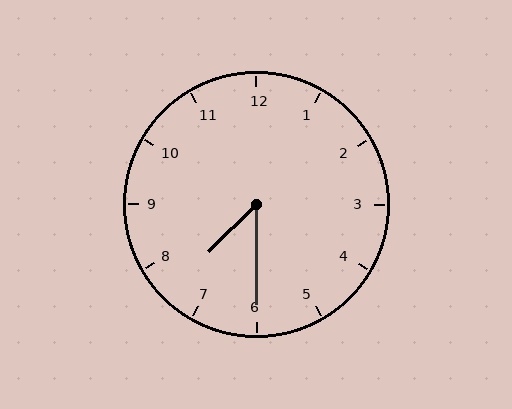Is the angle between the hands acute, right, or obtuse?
It is acute.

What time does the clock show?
7:30.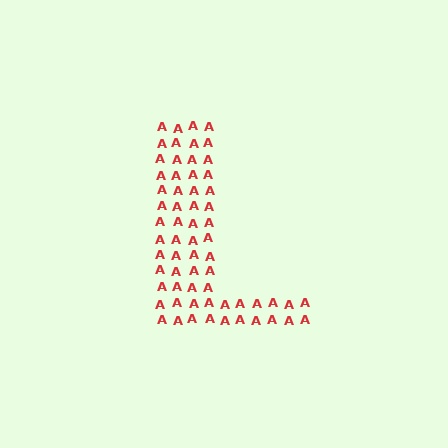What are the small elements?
The small elements are letter A's.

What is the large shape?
The large shape is the letter L.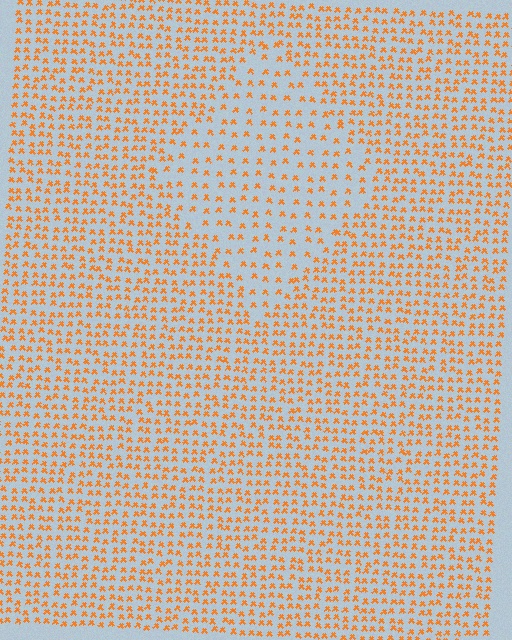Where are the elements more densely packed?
The elements are more densely packed outside the diamond boundary.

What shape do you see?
I see a diamond.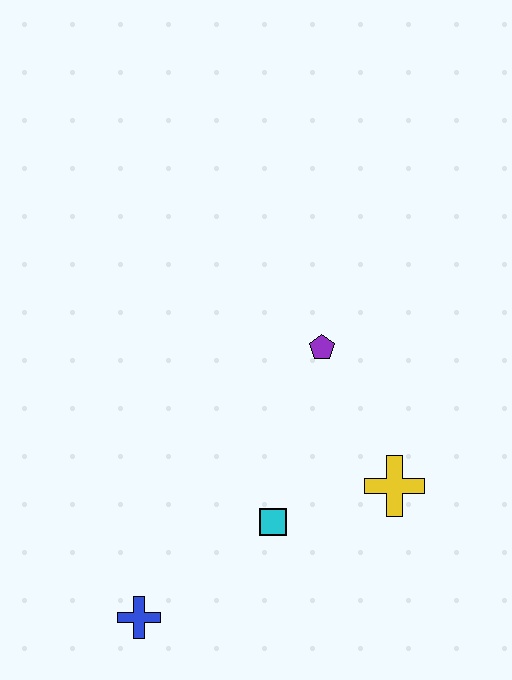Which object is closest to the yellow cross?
The cyan square is closest to the yellow cross.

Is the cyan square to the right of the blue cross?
Yes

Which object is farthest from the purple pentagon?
The blue cross is farthest from the purple pentagon.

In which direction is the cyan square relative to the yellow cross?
The cyan square is to the left of the yellow cross.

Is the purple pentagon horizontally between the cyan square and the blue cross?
No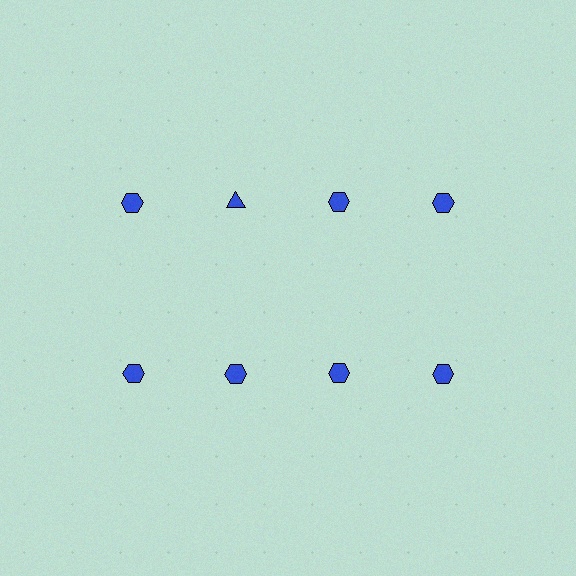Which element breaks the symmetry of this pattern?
The blue triangle in the top row, second from left column breaks the symmetry. All other shapes are blue hexagons.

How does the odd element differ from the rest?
It has a different shape: triangle instead of hexagon.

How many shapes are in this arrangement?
There are 8 shapes arranged in a grid pattern.